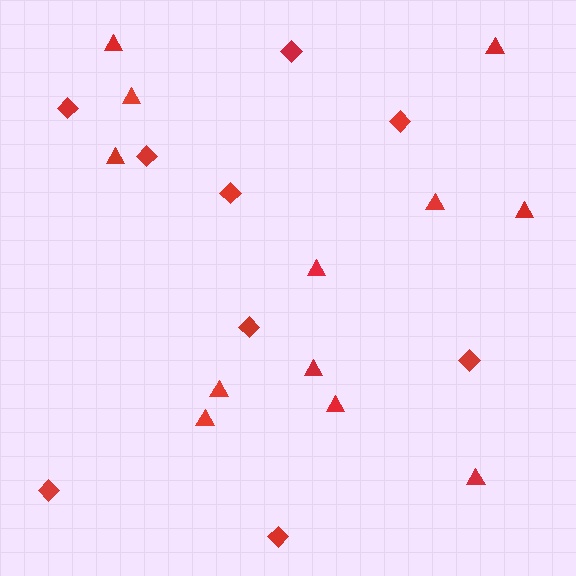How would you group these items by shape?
There are 2 groups: one group of triangles (12) and one group of diamonds (9).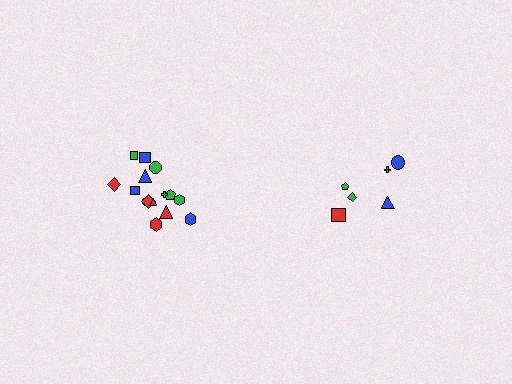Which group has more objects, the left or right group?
The left group.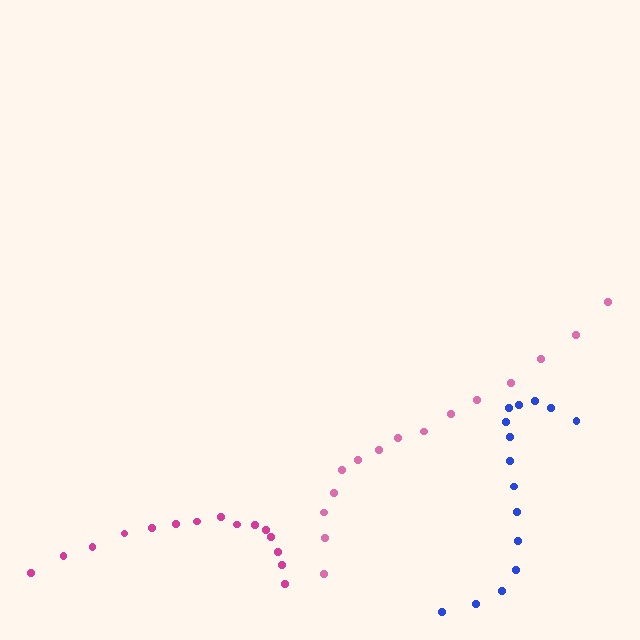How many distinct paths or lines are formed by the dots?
There are 3 distinct paths.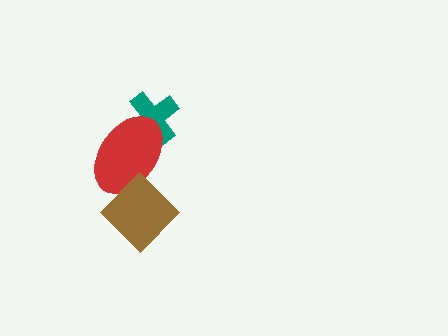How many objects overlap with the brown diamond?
1 object overlaps with the brown diamond.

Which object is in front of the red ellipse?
The brown diamond is in front of the red ellipse.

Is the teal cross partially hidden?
Yes, it is partially covered by another shape.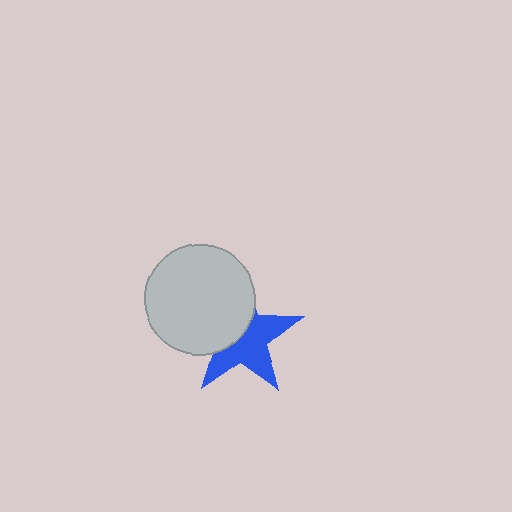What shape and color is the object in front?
The object in front is a light gray circle.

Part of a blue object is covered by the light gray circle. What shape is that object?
It is a star.